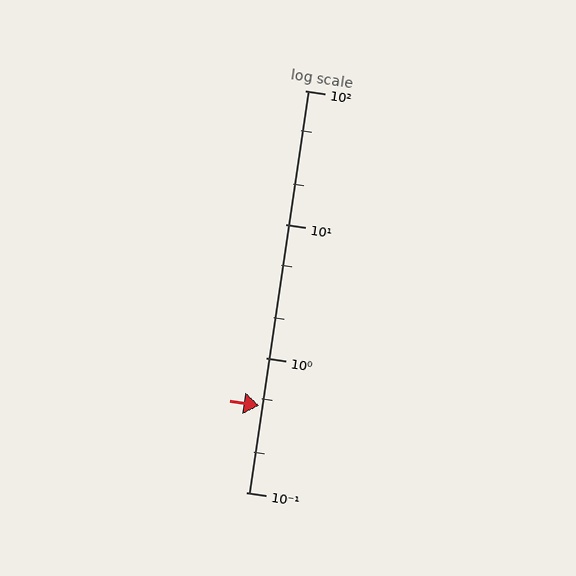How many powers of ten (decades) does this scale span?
The scale spans 3 decades, from 0.1 to 100.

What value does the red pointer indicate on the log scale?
The pointer indicates approximately 0.44.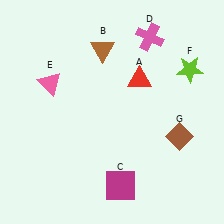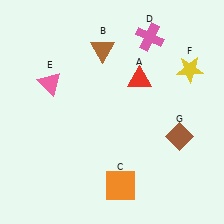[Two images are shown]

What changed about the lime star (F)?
In Image 1, F is lime. In Image 2, it changed to yellow.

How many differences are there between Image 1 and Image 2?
There are 2 differences between the two images.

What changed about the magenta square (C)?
In Image 1, C is magenta. In Image 2, it changed to orange.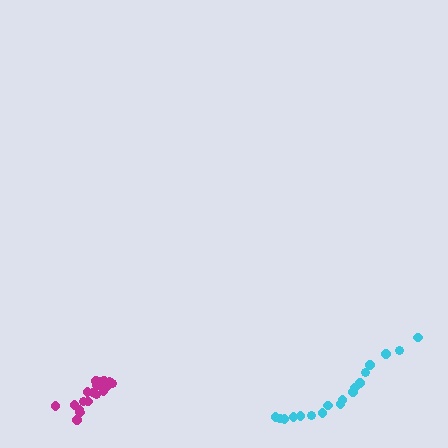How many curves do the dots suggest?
There are 2 distinct paths.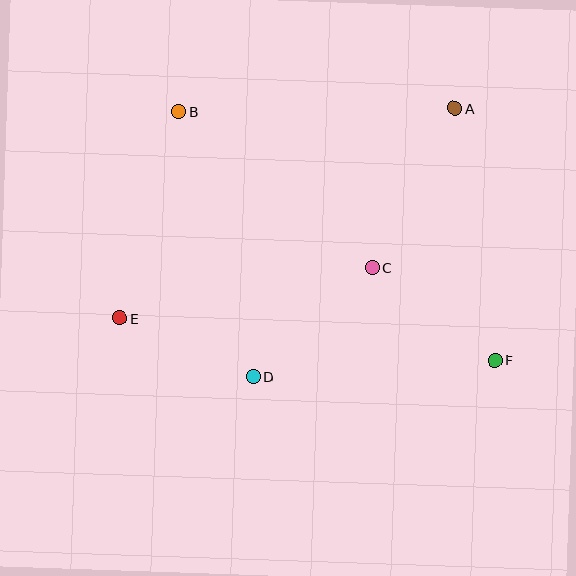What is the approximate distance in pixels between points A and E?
The distance between A and E is approximately 396 pixels.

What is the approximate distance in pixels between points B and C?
The distance between B and C is approximately 248 pixels.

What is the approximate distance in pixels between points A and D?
The distance between A and D is approximately 336 pixels.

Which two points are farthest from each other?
Points B and F are farthest from each other.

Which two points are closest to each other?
Points D and E are closest to each other.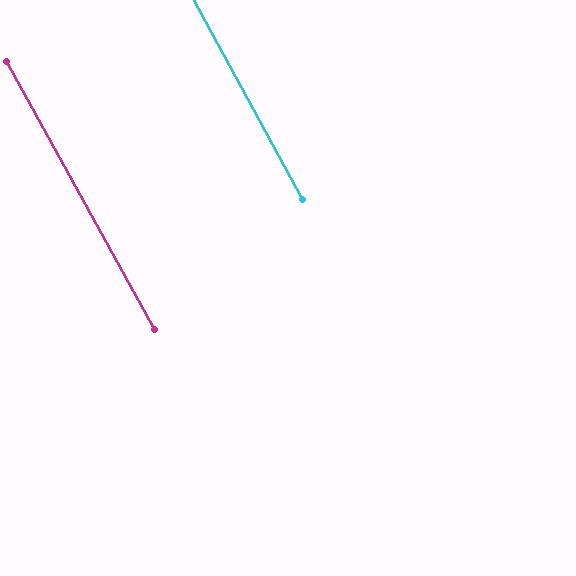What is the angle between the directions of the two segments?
Approximately 0 degrees.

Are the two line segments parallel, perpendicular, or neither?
Parallel — their directions differ by only 0.5°.